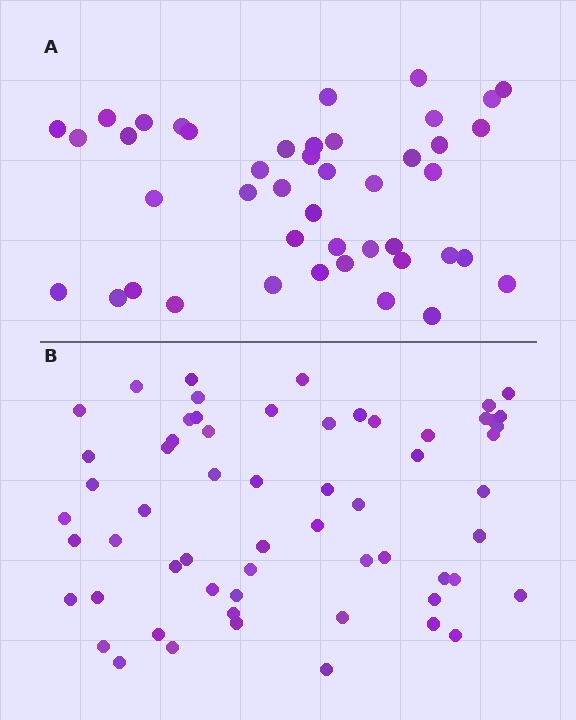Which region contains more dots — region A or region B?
Region B (the bottom region) has more dots.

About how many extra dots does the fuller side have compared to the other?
Region B has approximately 15 more dots than region A.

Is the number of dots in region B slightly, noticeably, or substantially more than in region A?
Region B has noticeably more, but not dramatically so. The ratio is roughly 1.4 to 1.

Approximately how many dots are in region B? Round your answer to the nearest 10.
About 60 dots.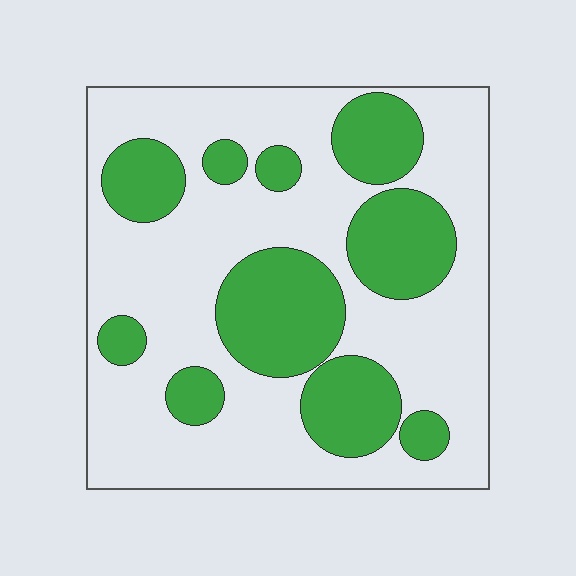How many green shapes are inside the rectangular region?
10.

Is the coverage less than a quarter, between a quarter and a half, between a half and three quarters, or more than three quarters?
Between a quarter and a half.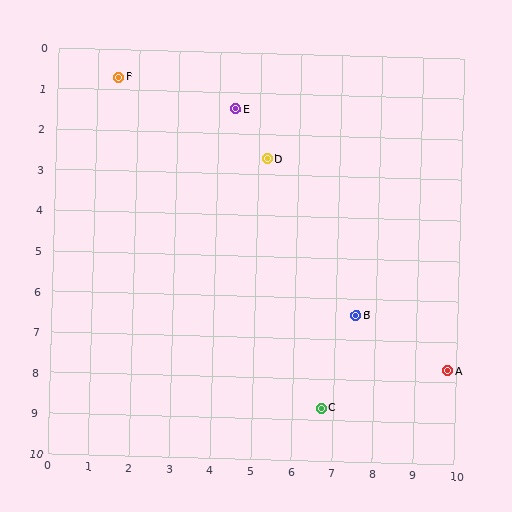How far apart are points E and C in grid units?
Points E and C are about 7.7 grid units apart.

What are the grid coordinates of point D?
Point D is at approximately (5.2, 2.6).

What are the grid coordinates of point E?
Point E is at approximately (4.4, 1.4).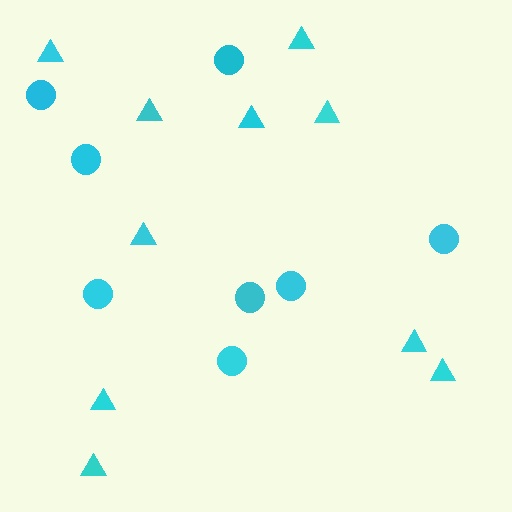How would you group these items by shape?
There are 2 groups: one group of triangles (10) and one group of circles (8).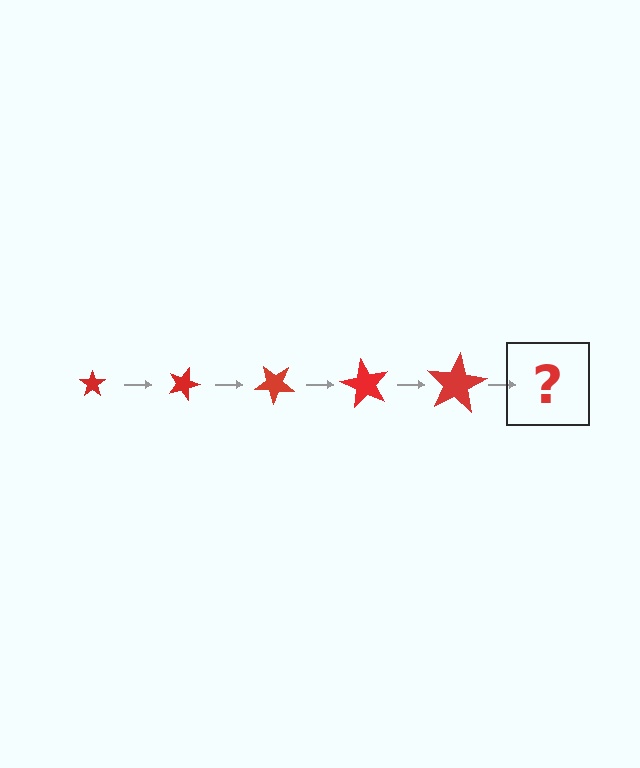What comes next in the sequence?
The next element should be a star, larger than the previous one and rotated 100 degrees from the start.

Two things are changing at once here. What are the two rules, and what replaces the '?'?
The two rules are that the star grows larger each step and it rotates 20 degrees each step. The '?' should be a star, larger than the previous one and rotated 100 degrees from the start.